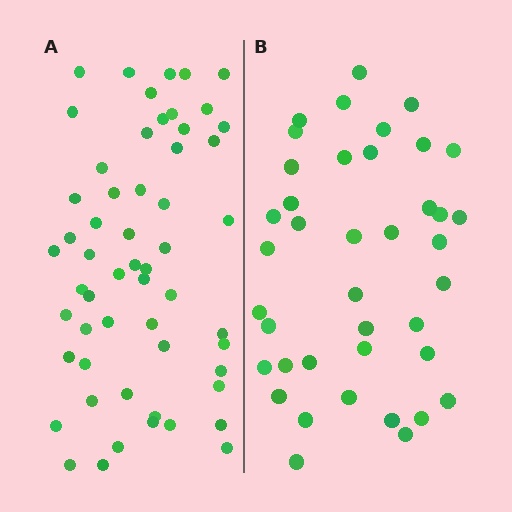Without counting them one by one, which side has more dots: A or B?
Region A (the left region) has more dots.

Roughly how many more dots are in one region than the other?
Region A has approximately 15 more dots than region B.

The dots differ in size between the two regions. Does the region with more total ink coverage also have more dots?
No. Region B has more total ink coverage because its dots are larger, but region A actually contains more individual dots. Total area can be misleading — the number of items is what matters here.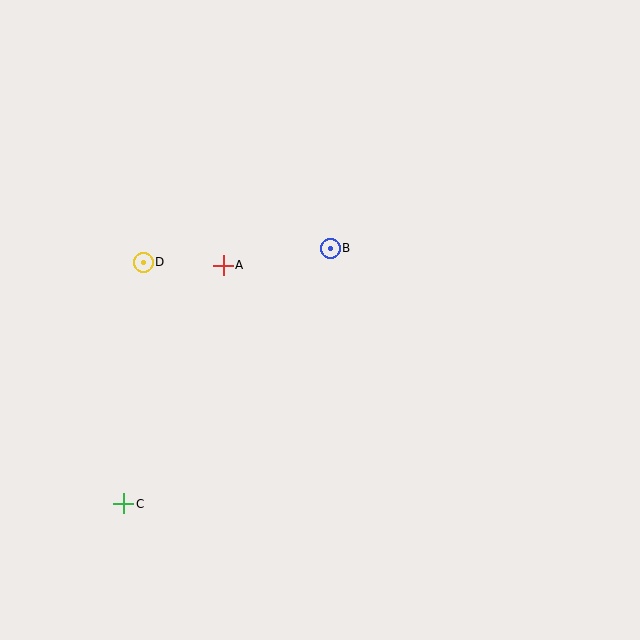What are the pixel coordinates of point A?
Point A is at (223, 265).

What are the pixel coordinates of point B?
Point B is at (330, 248).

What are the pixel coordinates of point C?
Point C is at (124, 504).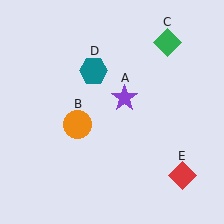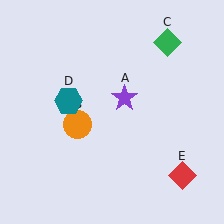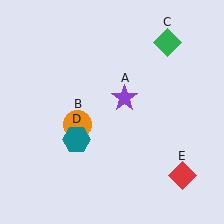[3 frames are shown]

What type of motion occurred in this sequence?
The teal hexagon (object D) rotated counterclockwise around the center of the scene.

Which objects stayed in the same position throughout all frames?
Purple star (object A) and orange circle (object B) and green diamond (object C) and red diamond (object E) remained stationary.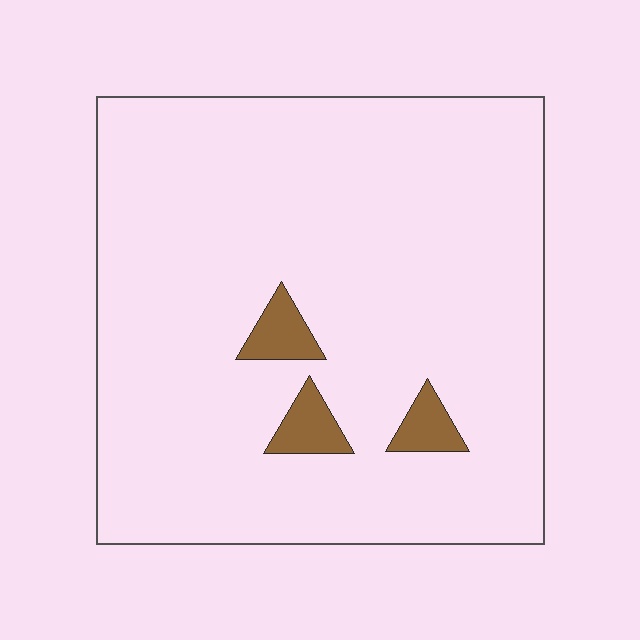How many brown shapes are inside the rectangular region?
3.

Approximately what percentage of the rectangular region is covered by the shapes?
Approximately 5%.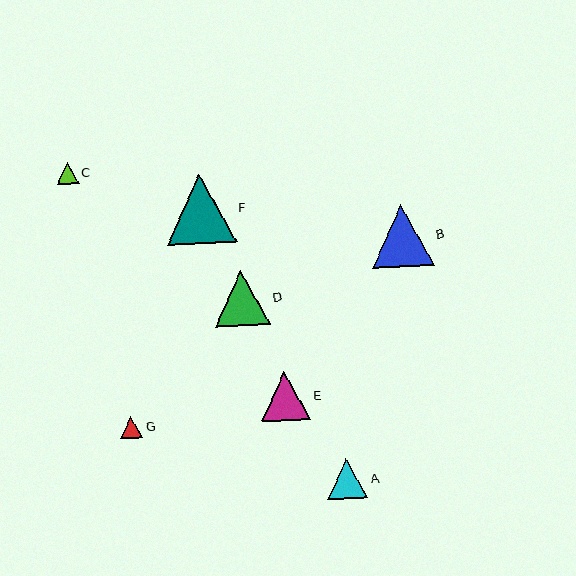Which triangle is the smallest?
Triangle G is the smallest with a size of approximately 22 pixels.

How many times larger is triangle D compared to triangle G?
Triangle D is approximately 2.5 times the size of triangle G.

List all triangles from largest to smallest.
From largest to smallest: F, B, D, E, A, C, G.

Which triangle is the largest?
Triangle F is the largest with a size of approximately 70 pixels.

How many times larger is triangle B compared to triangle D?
Triangle B is approximately 1.1 times the size of triangle D.